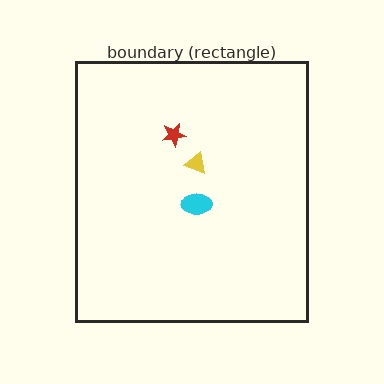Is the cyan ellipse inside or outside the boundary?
Inside.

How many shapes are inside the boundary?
3 inside, 0 outside.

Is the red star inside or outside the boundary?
Inside.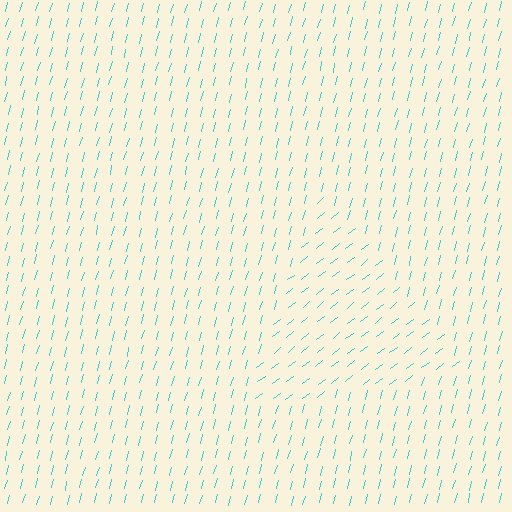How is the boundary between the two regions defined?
The boundary is defined purely by a change in line orientation (approximately 38 degrees difference). All lines are the same color and thickness.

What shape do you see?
I see a triangle.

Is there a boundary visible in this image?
Yes, there is a texture boundary formed by a change in line orientation.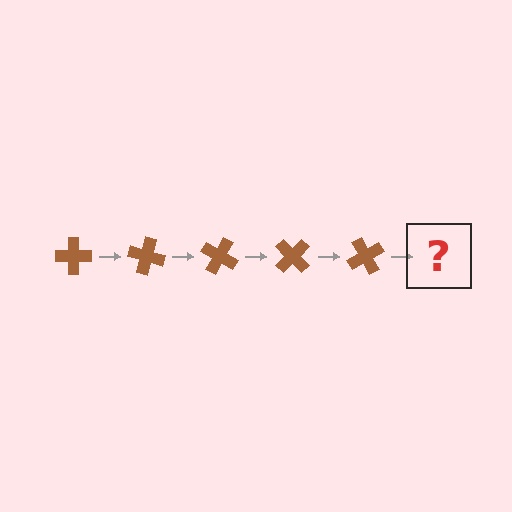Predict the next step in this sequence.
The next step is a brown cross rotated 75 degrees.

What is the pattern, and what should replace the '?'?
The pattern is that the cross rotates 15 degrees each step. The '?' should be a brown cross rotated 75 degrees.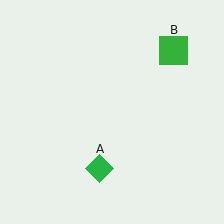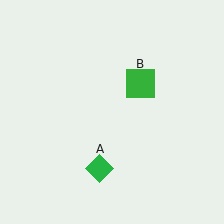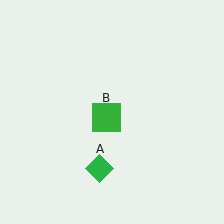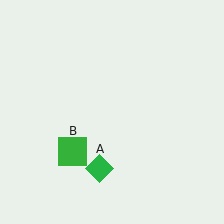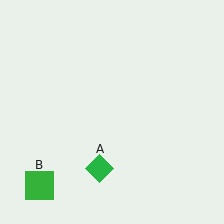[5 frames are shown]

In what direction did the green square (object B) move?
The green square (object B) moved down and to the left.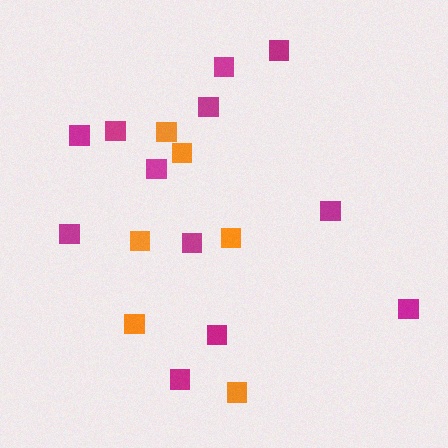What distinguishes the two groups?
There are 2 groups: one group of magenta squares (12) and one group of orange squares (6).